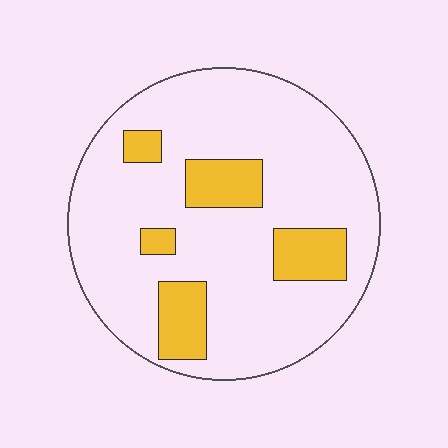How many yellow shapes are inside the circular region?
5.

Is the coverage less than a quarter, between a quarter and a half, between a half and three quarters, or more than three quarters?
Less than a quarter.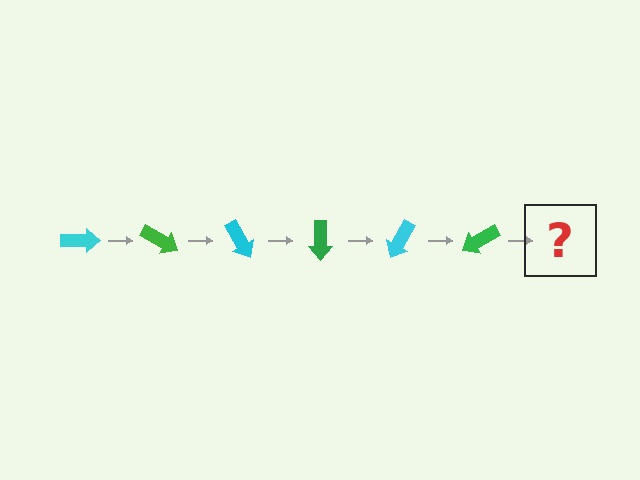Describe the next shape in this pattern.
It should be a cyan arrow, rotated 180 degrees from the start.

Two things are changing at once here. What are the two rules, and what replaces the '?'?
The two rules are that it rotates 30 degrees each step and the color cycles through cyan and green. The '?' should be a cyan arrow, rotated 180 degrees from the start.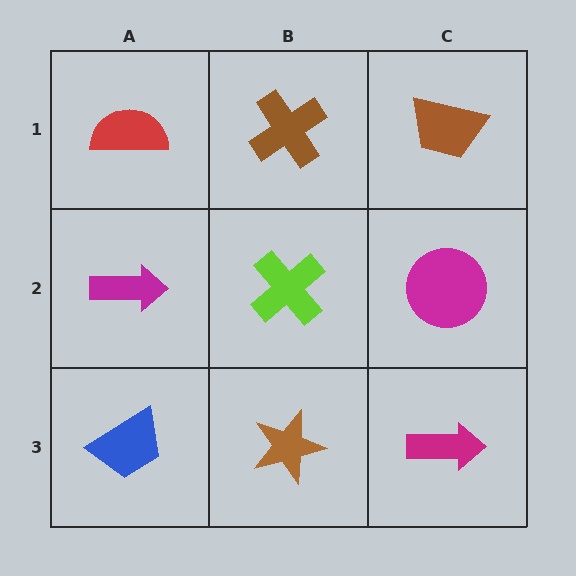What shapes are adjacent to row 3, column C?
A magenta circle (row 2, column C), a brown star (row 3, column B).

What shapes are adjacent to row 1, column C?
A magenta circle (row 2, column C), a brown cross (row 1, column B).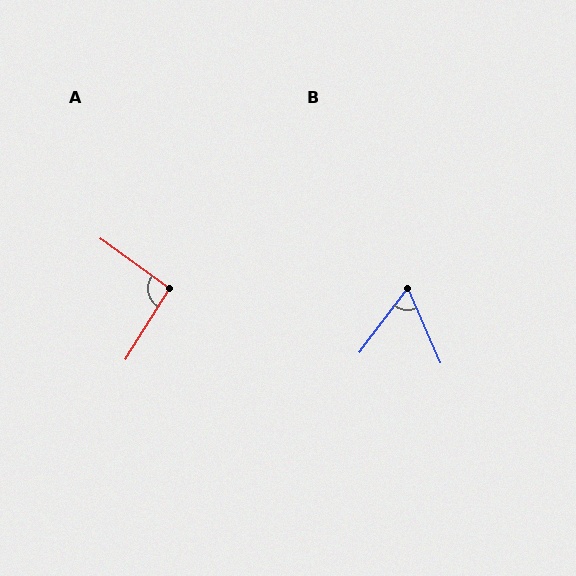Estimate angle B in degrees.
Approximately 61 degrees.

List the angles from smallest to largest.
B (61°), A (94°).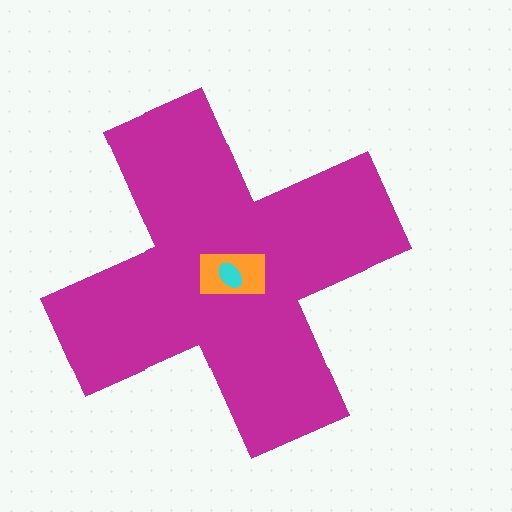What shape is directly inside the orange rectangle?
The cyan ellipse.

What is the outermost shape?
The magenta cross.